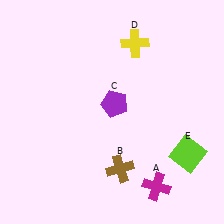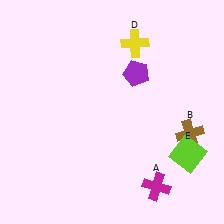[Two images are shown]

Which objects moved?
The objects that moved are: the brown cross (B), the purple pentagon (C).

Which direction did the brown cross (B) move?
The brown cross (B) moved right.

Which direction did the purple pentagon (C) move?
The purple pentagon (C) moved up.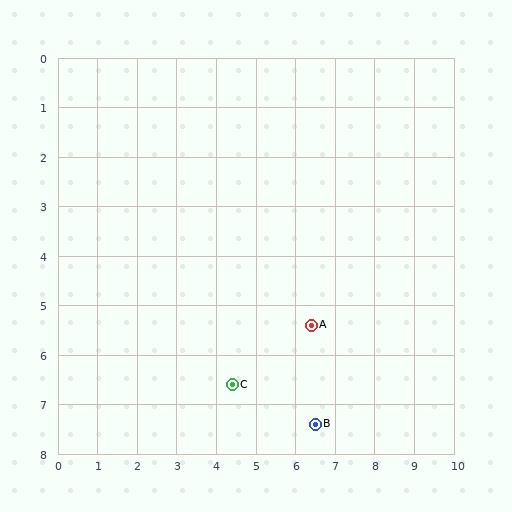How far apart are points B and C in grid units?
Points B and C are about 2.2 grid units apart.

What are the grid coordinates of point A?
Point A is at approximately (6.4, 5.4).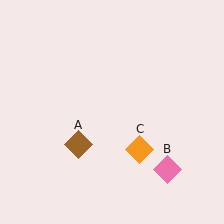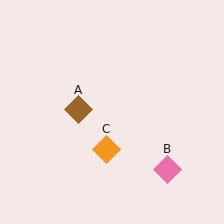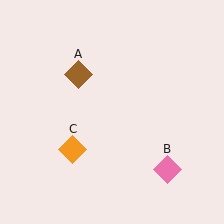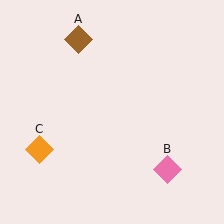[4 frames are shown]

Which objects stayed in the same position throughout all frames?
Pink diamond (object B) remained stationary.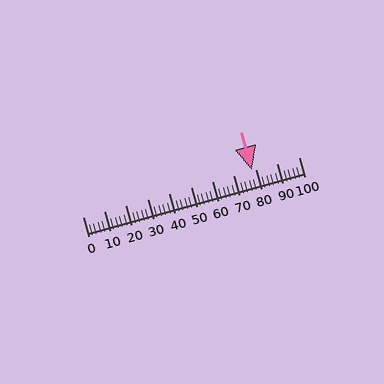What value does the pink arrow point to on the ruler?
The pink arrow points to approximately 78.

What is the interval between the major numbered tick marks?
The major tick marks are spaced 10 units apart.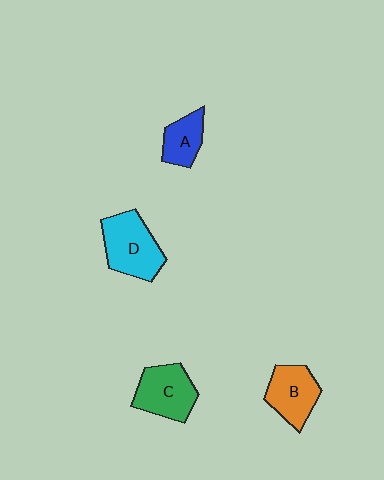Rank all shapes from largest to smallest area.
From largest to smallest: D (cyan), C (green), B (orange), A (blue).